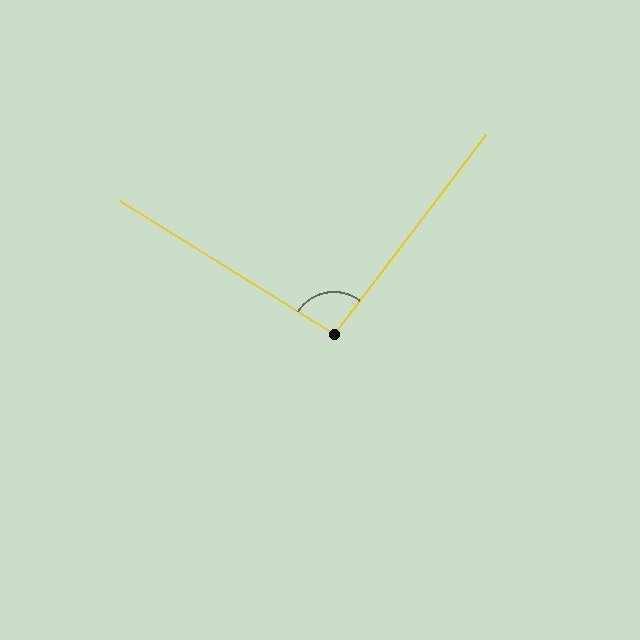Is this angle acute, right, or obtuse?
It is obtuse.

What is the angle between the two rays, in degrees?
Approximately 95 degrees.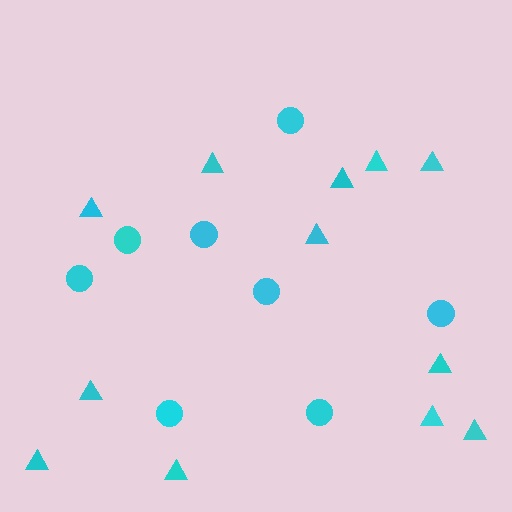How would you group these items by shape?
There are 2 groups: one group of circles (8) and one group of triangles (12).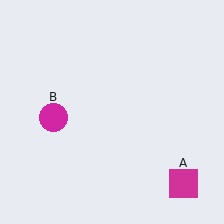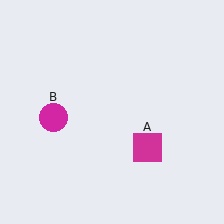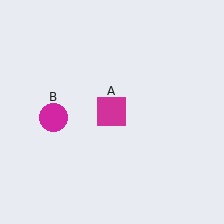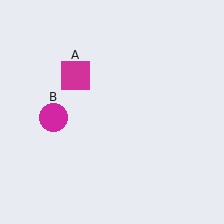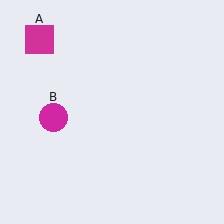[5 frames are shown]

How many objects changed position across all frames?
1 object changed position: magenta square (object A).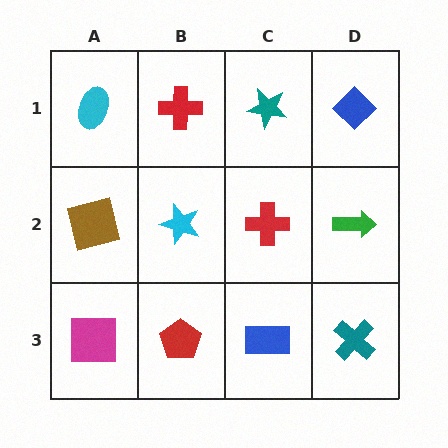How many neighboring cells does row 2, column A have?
3.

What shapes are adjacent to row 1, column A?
A brown square (row 2, column A), a red cross (row 1, column B).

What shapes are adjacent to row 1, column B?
A cyan star (row 2, column B), a cyan ellipse (row 1, column A), a teal star (row 1, column C).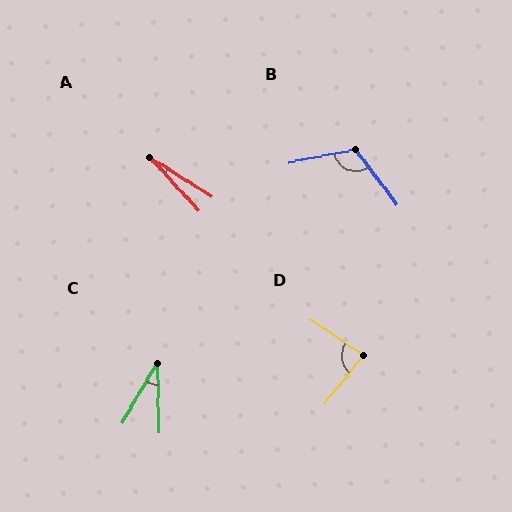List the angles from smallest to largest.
A (15°), C (32°), D (86°), B (116°).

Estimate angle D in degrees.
Approximately 86 degrees.